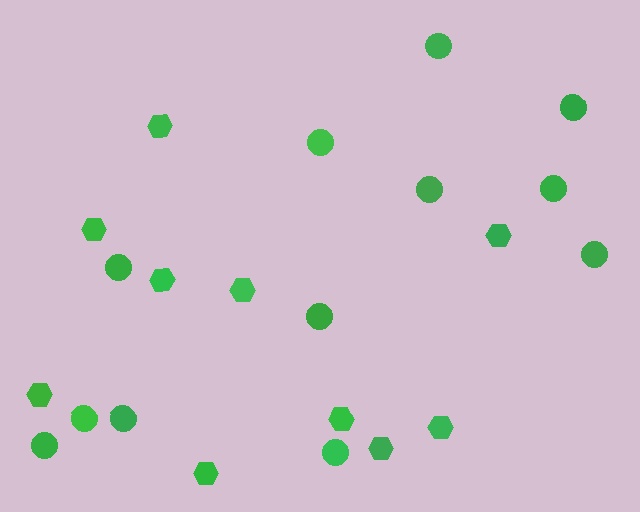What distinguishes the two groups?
There are 2 groups: one group of hexagons (10) and one group of circles (12).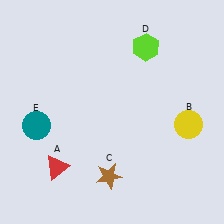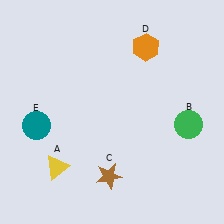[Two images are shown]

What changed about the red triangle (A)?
In Image 1, A is red. In Image 2, it changed to yellow.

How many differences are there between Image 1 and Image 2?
There are 3 differences between the two images.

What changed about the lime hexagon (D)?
In Image 1, D is lime. In Image 2, it changed to orange.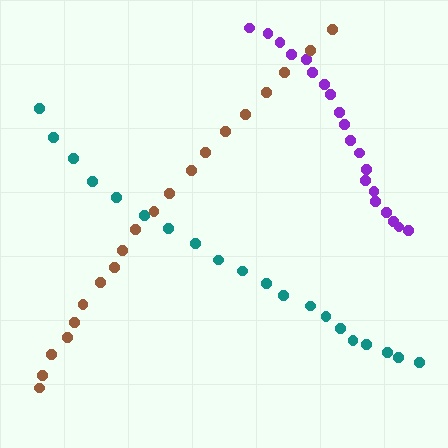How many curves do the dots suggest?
There are 3 distinct paths.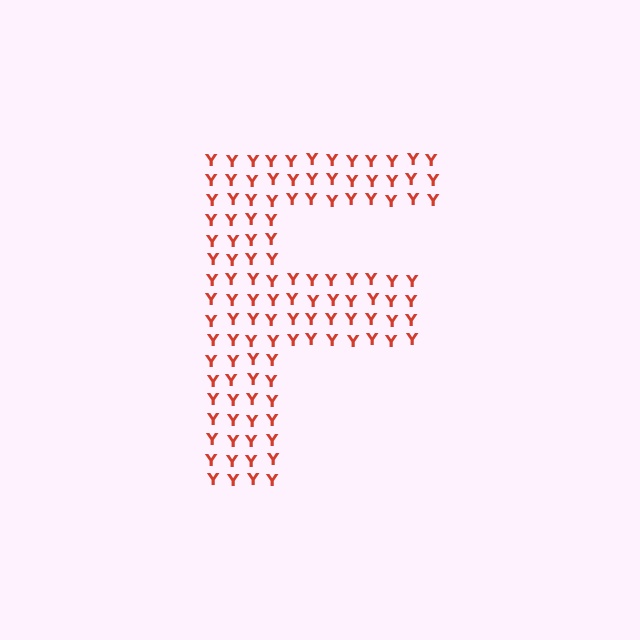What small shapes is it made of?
It is made of small letter Y's.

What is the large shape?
The large shape is the letter F.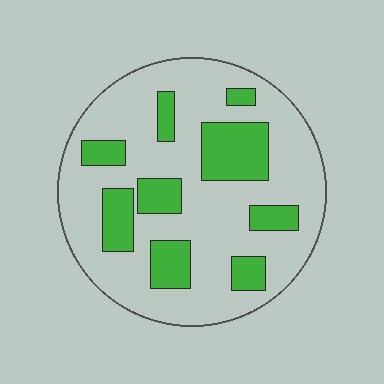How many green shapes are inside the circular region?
9.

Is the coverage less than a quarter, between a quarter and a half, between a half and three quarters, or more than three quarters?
Between a quarter and a half.